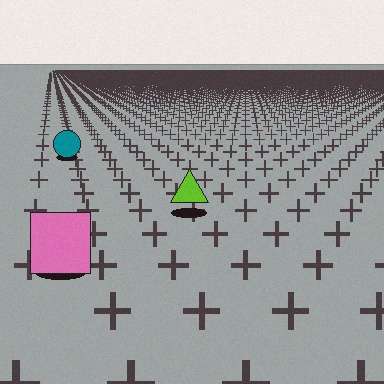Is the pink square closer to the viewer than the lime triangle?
Yes. The pink square is closer — you can tell from the texture gradient: the ground texture is coarser near it.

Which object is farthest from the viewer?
The teal circle is farthest from the viewer. It appears smaller and the ground texture around it is denser.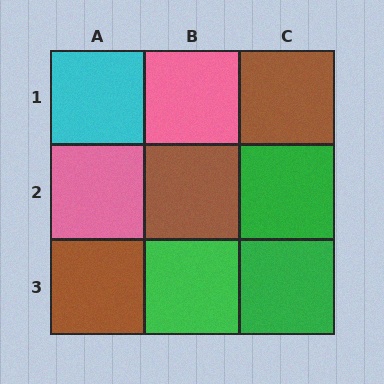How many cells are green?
3 cells are green.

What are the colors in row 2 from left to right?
Pink, brown, green.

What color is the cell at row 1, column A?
Cyan.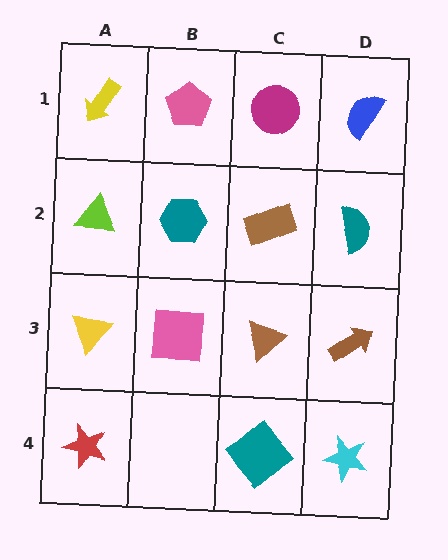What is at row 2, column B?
A teal hexagon.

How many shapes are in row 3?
4 shapes.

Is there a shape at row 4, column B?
No, that cell is empty.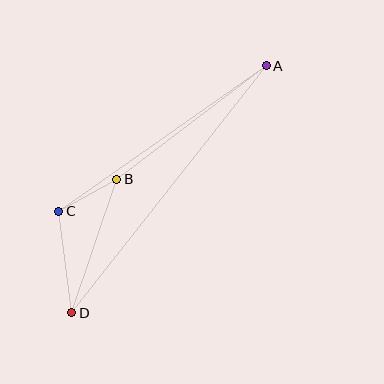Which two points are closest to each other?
Points B and C are closest to each other.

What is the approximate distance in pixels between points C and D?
The distance between C and D is approximately 102 pixels.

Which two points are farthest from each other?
Points A and D are farthest from each other.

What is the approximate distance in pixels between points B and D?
The distance between B and D is approximately 141 pixels.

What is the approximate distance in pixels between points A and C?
The distance between A and C is approximately 254 pixels.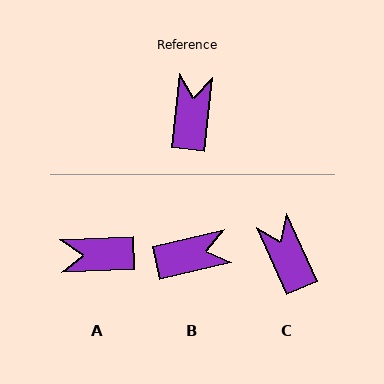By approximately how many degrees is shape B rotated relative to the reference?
Approximately 70 degrees clockwise.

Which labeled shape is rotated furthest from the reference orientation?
A, about 99 degrees away.